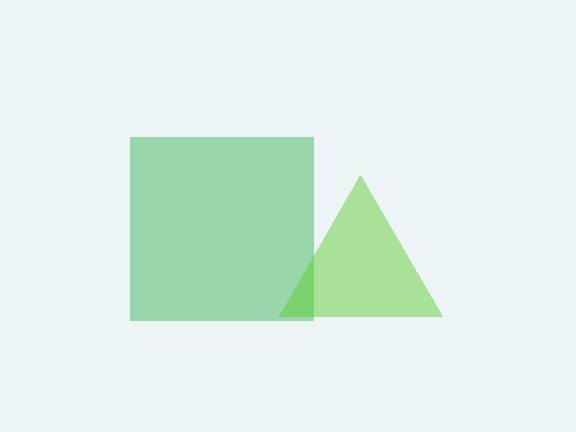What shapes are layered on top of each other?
The layered shapes are: a green square, a lime triangle.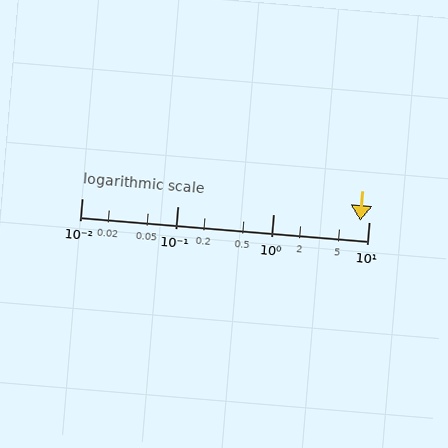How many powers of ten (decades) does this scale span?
The scale spans 3 decades, from 0.01 to 10.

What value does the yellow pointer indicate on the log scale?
The pointer indicates approximately 8.1.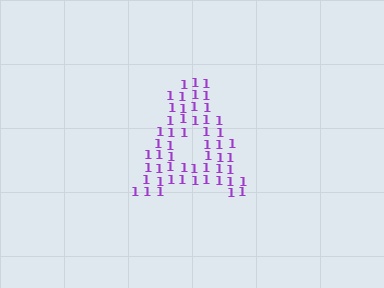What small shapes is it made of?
It is made of small digit 1's.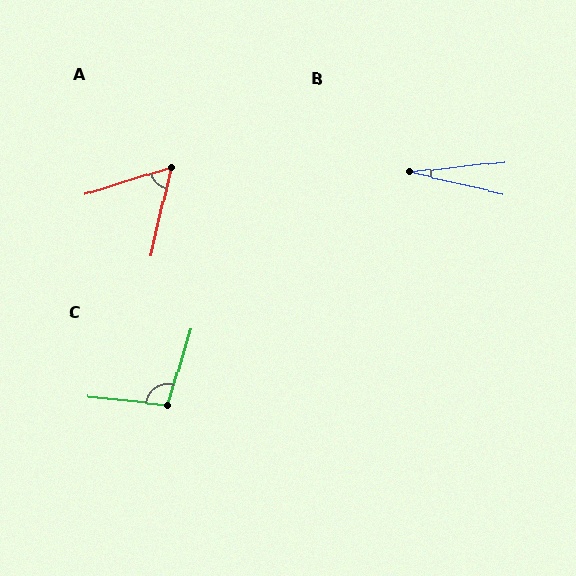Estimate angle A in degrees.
Approximately 59 degrees.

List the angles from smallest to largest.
B (19°), A (59°), C (101°).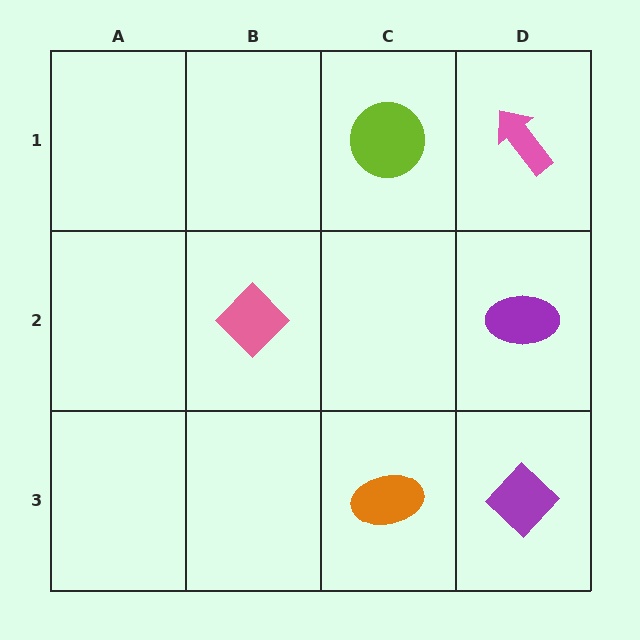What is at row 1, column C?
A lime circle.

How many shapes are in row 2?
2 shapes.